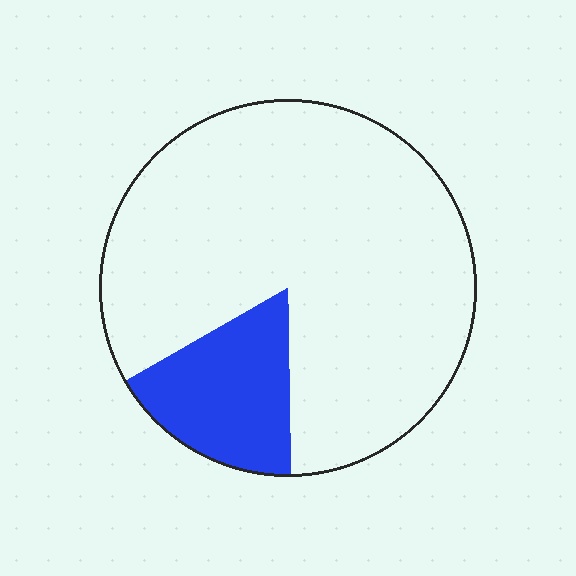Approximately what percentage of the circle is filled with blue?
Approximately 15%.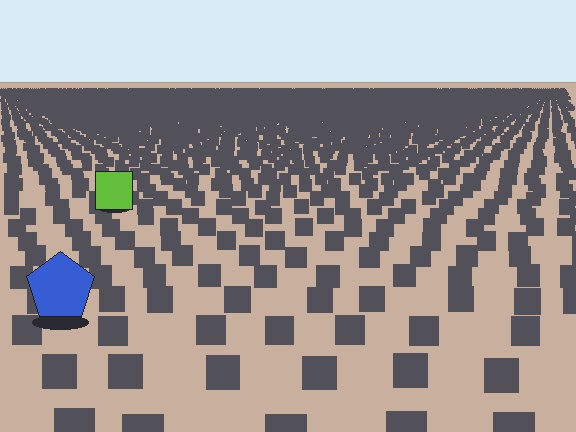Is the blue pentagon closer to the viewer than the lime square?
Yes. The blue pentagon is closer — you can tell from the texture gradient: the ground texture is coarser near it.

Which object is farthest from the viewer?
The lime square is farthest from the viewer. It appears smaller and the ground texture around it is denser.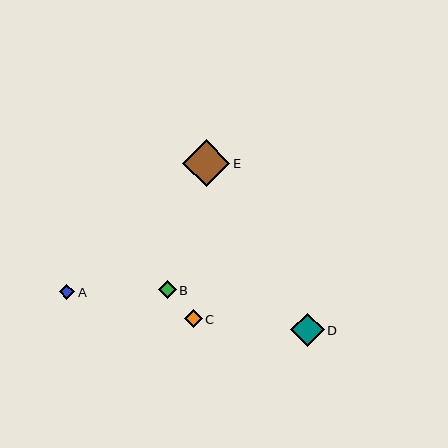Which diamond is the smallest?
Diamond A is the smallest with a size of approximately 15 pixels.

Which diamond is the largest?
Diamond E is the largest with a size of approximately 47 pixels.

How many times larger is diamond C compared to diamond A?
Diamond C is approximately 1.1 times the size of diamond A.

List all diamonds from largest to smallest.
From largest to smallest: E, D, C, B, A.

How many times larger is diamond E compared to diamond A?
Diamond E is approximately 3.1 times the size of diamond A.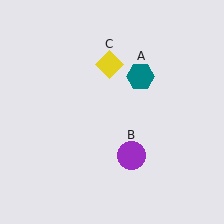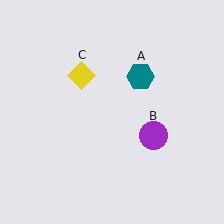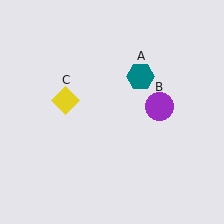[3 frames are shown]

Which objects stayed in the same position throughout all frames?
Teal hexagon (object A) remained stationary.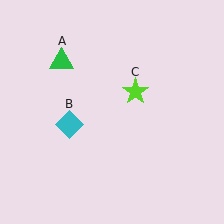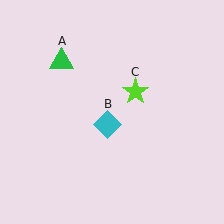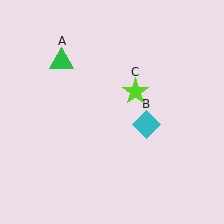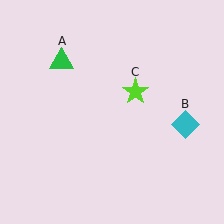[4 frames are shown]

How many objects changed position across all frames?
1 object changed position: cyan diamond (object B).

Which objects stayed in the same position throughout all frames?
Green triangle (object A) and lime star (object C) remained stationary.